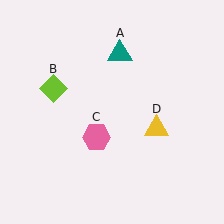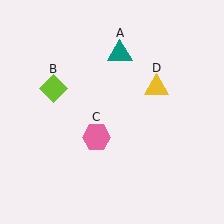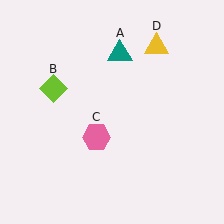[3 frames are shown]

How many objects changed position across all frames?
1 object changed position: yellow triangle (object D).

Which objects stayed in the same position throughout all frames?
Teal triangle (object A) and lime diamond (object B) and pink hexagon (object C) remained stationary.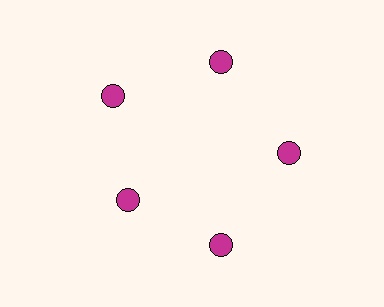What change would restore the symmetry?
The symmetry would be restored by moving it outward, back onto the ring so that all 5 circles sit at equal angles and equal distance from the center.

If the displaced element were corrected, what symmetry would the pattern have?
It would have 5-fold rotational symmetry — the pattern would map onto itself every 72 degrees.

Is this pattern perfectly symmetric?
No. The 5 magenta circles are arranged in a ring, but one element near the 8 o'clock position is pulled inward toward the center, breaking the 5-fold rotational symmetry.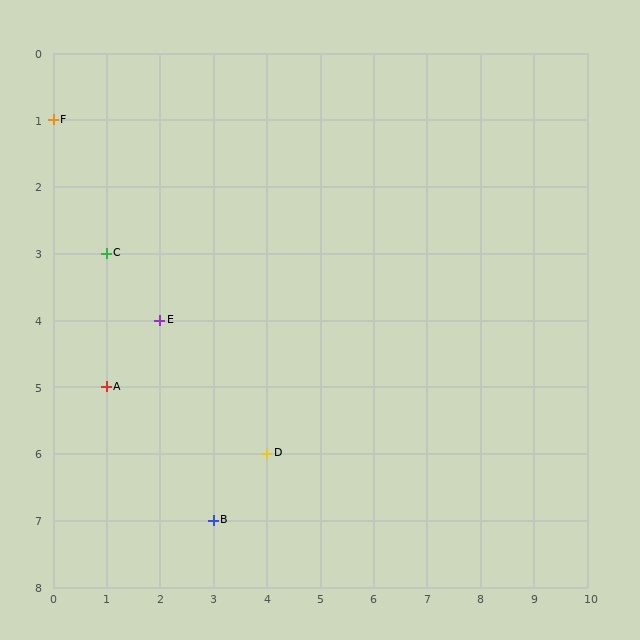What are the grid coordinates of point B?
Point B is at grid coordinates (3, 7).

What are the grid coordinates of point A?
Point A is at grid coordinates (1, 5).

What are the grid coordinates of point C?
Point C is at grid coordinates (1, 3).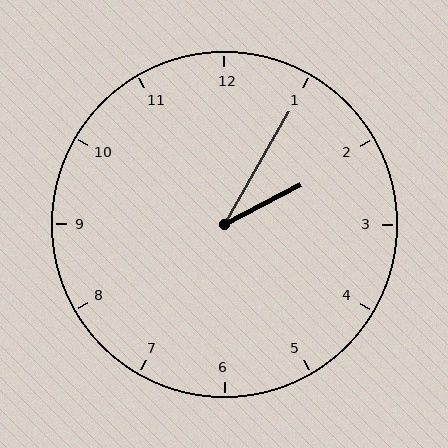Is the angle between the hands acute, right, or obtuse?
It is acute.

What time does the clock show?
2:05.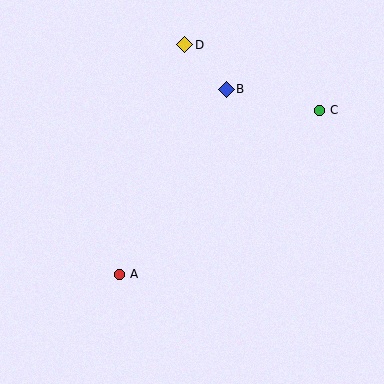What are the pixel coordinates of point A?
Point A is at (120, 274).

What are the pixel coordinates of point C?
Point C is at (320, 110).